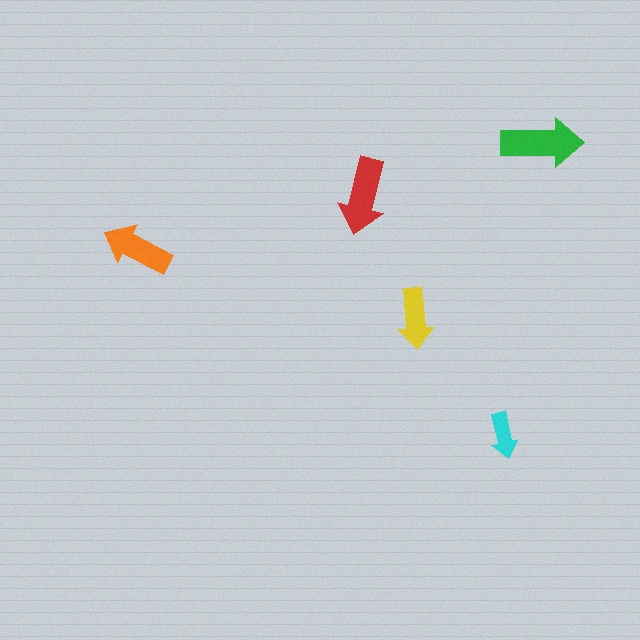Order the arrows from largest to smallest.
the green one, the red one, the orange one, the yellow one, the cyan one.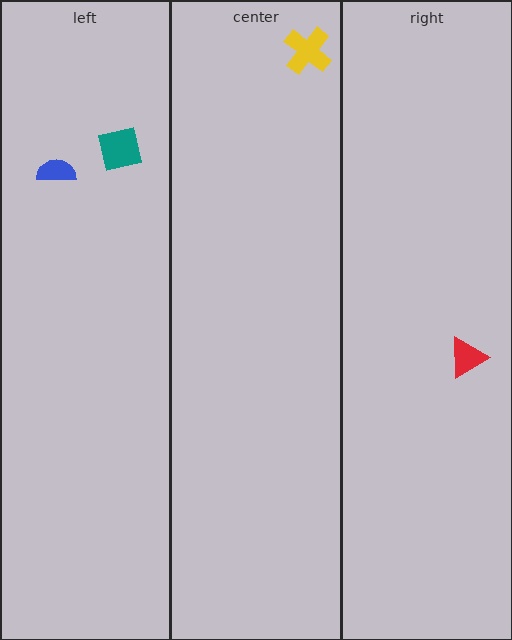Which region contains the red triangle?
The right region.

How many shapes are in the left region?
2.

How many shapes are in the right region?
1.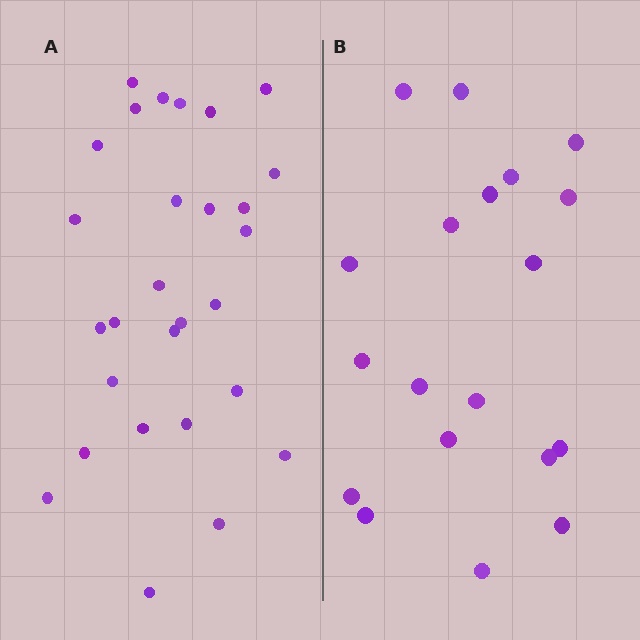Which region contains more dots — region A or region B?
Region A (the left region) has more dots.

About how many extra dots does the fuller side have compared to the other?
Region A has roughly 8 or so more dots than region B.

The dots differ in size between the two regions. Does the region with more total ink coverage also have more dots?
No. Region B has more total ink coverage because its dots are larger, but region A actually contains more individual dots. Total area can be misleading — the number of items is what matters here.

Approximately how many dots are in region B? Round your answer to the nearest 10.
About 20 dots. (The exact count is 19, which rounds to 20.)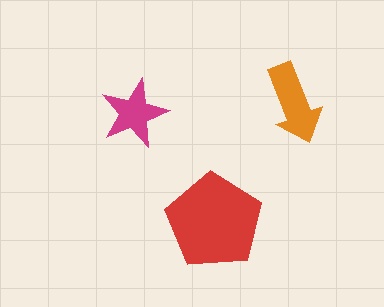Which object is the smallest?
The magenta star.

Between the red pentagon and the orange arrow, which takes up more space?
The red pentagon.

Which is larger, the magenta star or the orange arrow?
The orange arrow.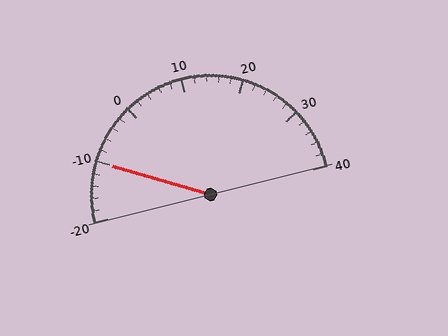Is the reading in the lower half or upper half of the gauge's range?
The reading is in the lower half of the range (-20 to 40).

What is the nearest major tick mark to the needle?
The nearest major tick mark is -10.